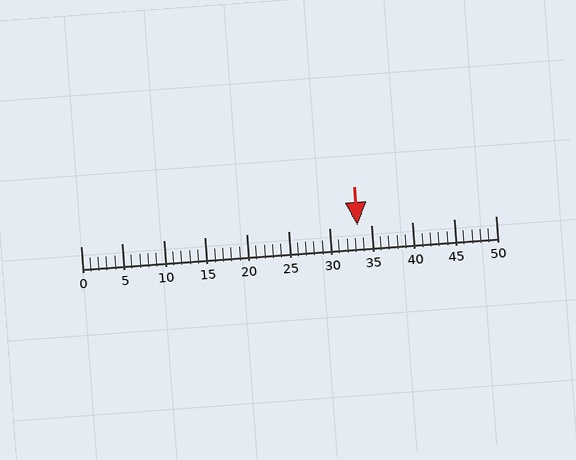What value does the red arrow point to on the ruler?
The red arrow points to approximately 33.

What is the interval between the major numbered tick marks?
The major tick marks are spaced 5 units apart.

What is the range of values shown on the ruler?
The ruler shows values from 0 to 50.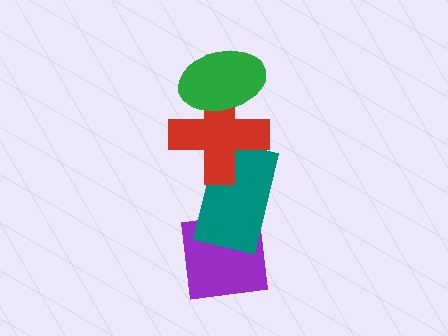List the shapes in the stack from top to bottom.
From top to bottom: the green ellipse, the red cross, the teal rectangle, the purple square.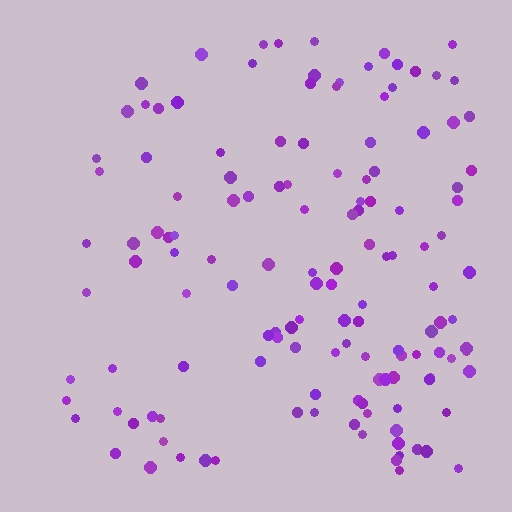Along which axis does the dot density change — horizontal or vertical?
Horizontal.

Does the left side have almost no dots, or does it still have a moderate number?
Still a moderate number, just noticeably fewer than the right.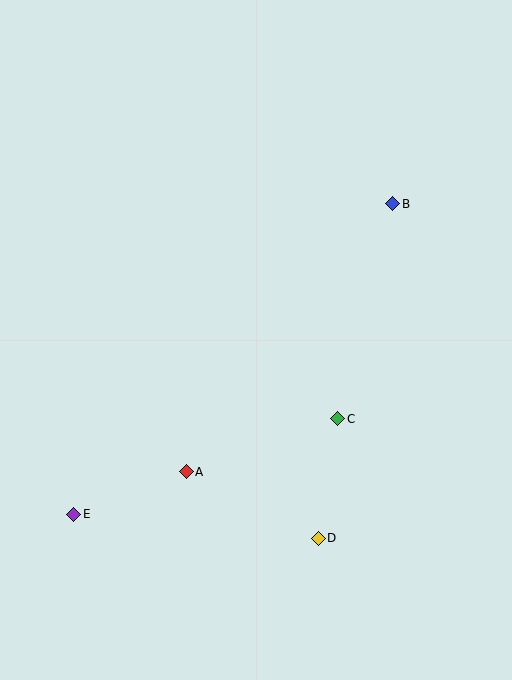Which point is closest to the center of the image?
Point C at (338, 419) is closest to the center.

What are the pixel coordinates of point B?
Point B is at (393, 204).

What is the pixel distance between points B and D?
The distance between B and D is 343 pixels.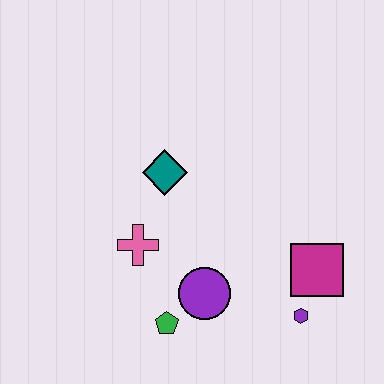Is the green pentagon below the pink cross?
Yes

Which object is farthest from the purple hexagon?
The teal diamond is farthest from the purple hexagon.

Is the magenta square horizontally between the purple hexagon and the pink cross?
No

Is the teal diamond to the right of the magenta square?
No